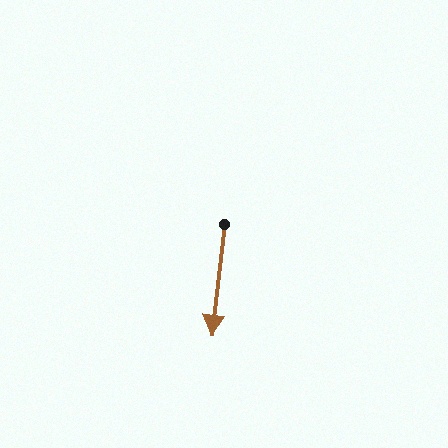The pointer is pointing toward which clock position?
Roughly 6 o'clock.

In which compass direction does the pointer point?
South.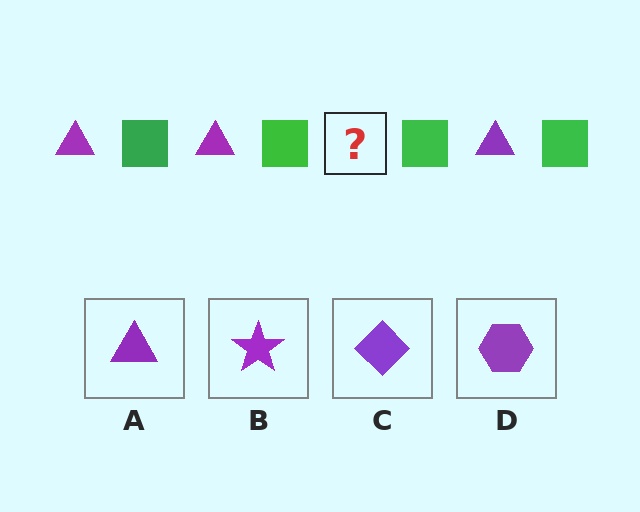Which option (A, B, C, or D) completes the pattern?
A.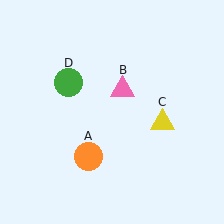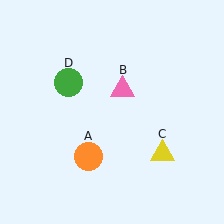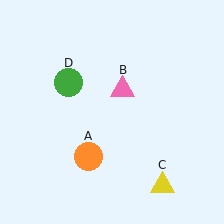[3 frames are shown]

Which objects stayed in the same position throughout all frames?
Orange circle (object A) and pink triangle (object B) and green circle (object D) remained stationary.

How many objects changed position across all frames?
1 object changed position: yellow triangle (object C).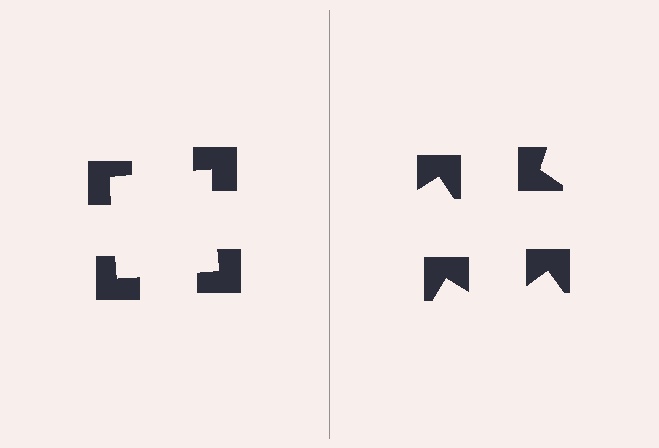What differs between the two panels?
The notched squares are positioned identically on both sides; only the wedge orientations differ. On the left they align to a square; on the right they are misaligned.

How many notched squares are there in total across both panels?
8 — 4 on each side.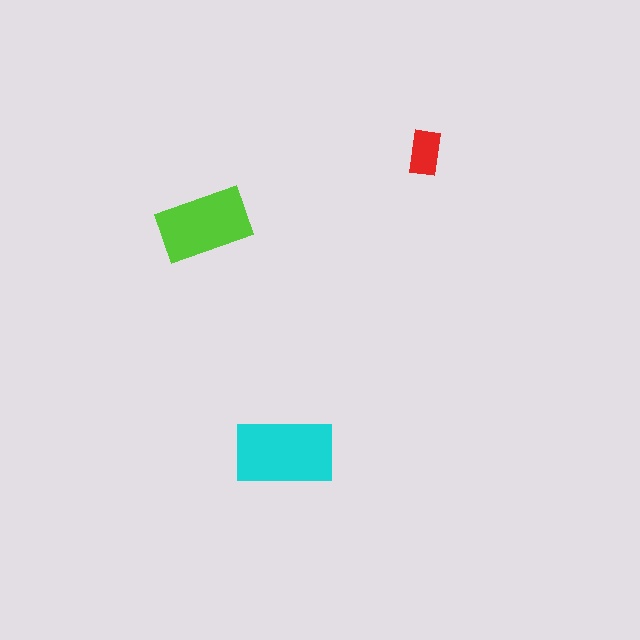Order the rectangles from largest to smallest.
the cyan one, the lime one, the red one.